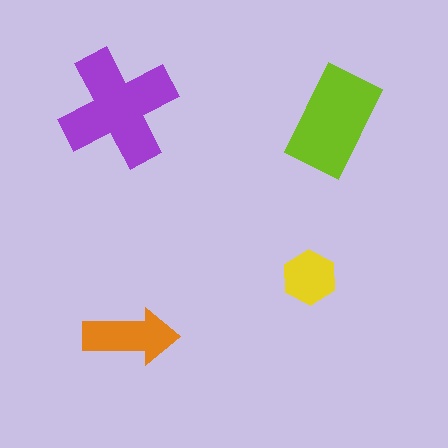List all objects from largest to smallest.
The purple cross, the lime rectangle, the orange arrow, the yellow hexagon.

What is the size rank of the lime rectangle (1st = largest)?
2nd.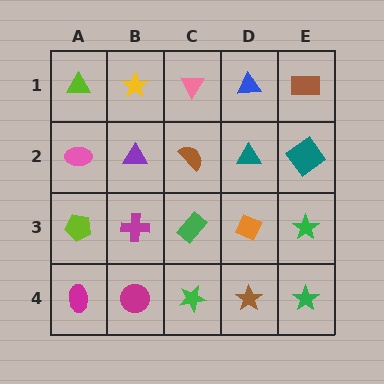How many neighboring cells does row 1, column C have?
3.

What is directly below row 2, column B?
A magenta cross.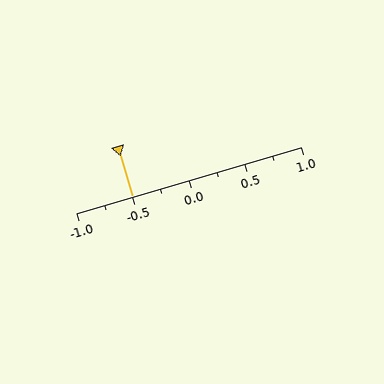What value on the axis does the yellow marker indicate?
The marker indicates approximately -0.5.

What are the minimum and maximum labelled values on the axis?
The axis runs from -1.0 to 1.0.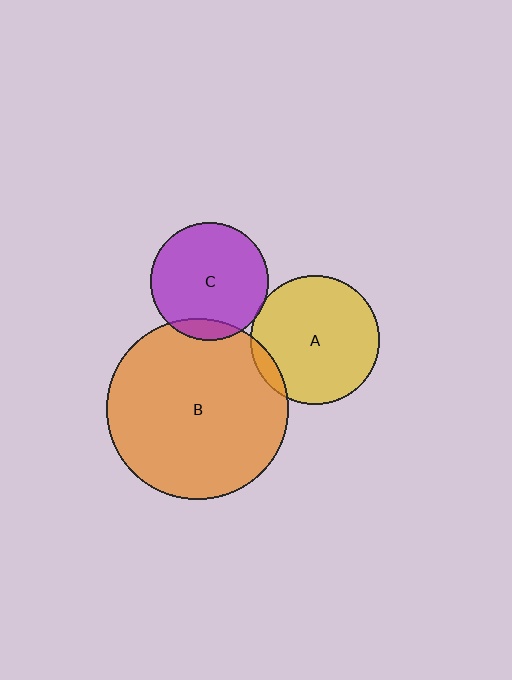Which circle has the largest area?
Circle B (orange).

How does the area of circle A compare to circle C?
Approximately 1.2 times.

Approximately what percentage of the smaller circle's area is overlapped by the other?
Approximately 10%.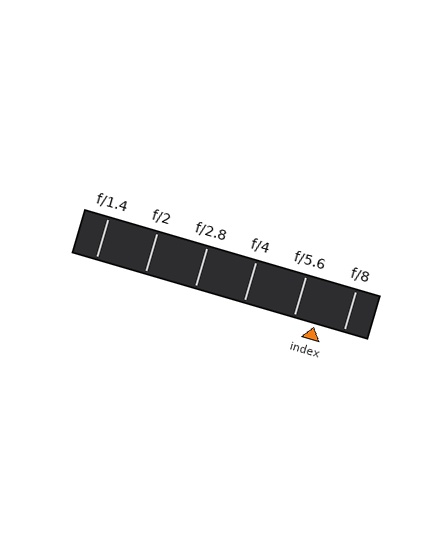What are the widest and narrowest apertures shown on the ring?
The widest aperture shown is f/1.4 and the narrowest is f/8.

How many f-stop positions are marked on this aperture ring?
There are 6 f-stop positions marked.